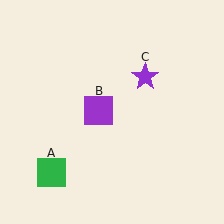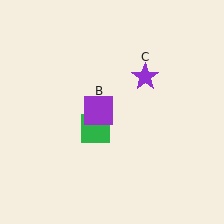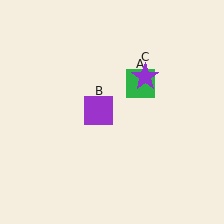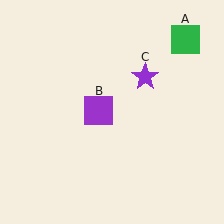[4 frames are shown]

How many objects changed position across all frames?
1 object changed position: green square (object A).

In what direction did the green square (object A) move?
The green square (object A) moved up and to the right.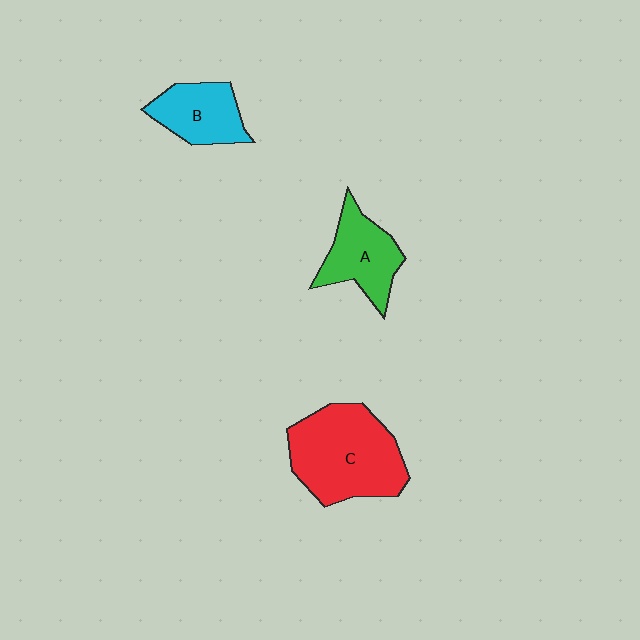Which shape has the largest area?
Shape C (red).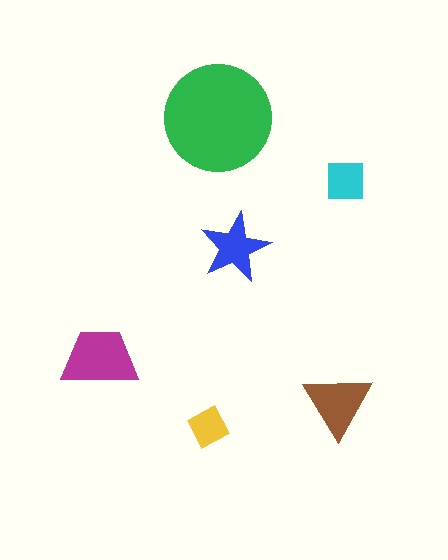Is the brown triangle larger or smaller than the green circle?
Smaller.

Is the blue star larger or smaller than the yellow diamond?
Larger.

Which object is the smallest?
The yellow diamond.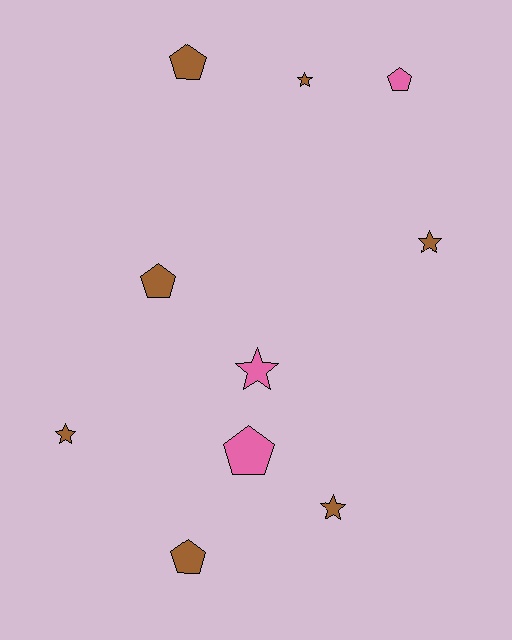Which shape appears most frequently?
Star, with 5 objects.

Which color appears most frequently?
Brown, with 7 objects.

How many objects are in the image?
There are 10 objects.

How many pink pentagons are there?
There are 2 pink pentagons.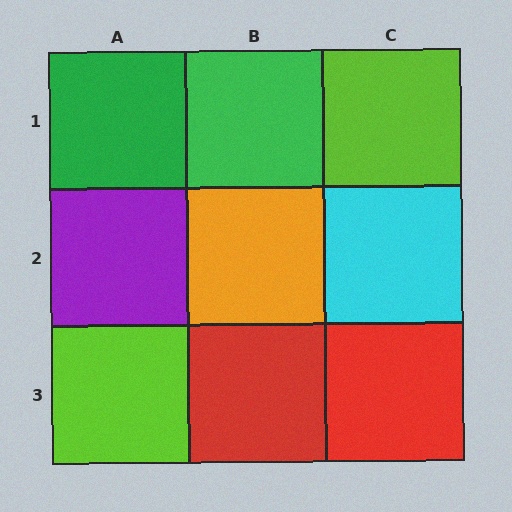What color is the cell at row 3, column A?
Lime.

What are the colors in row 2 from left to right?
Purple, orange, cyan.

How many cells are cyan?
1 cell is cyan.